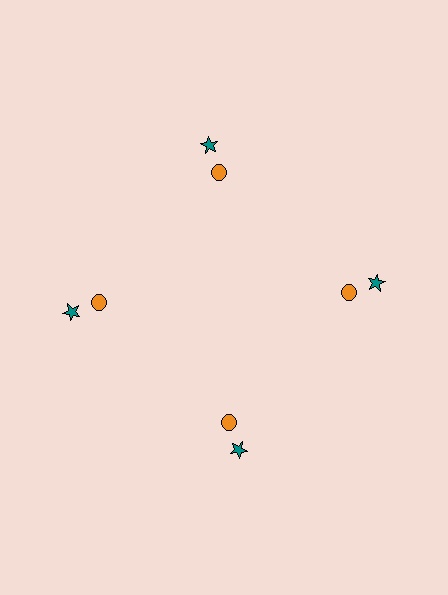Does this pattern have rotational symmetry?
Yes, this pattern has 4-fold rotational symmetry. It looks the same after rotating 90 degrees around the center.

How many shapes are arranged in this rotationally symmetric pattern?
There are 8 shapes, arranged in 4 groups of 2.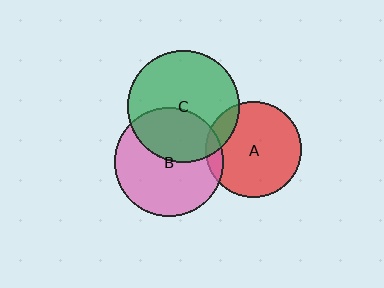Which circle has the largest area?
Circle C (green).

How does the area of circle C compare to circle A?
Approximately 1.3 times.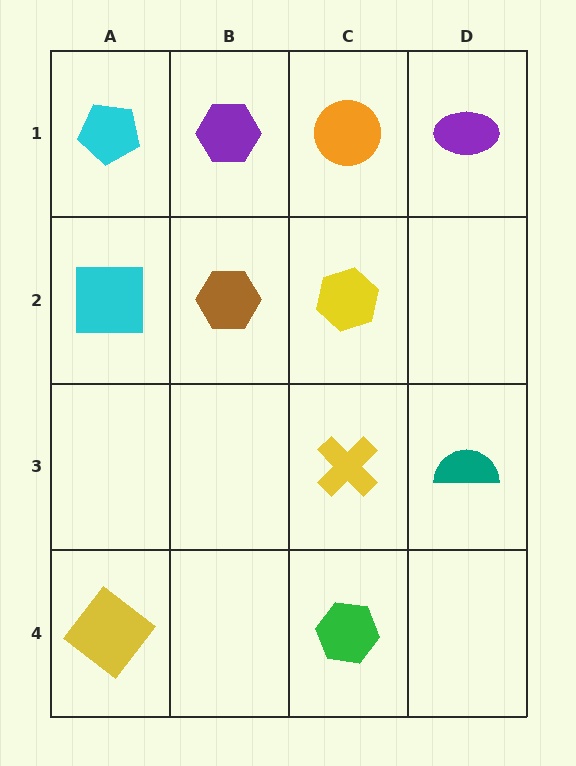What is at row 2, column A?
A cyan square.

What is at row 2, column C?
A yellow hexagon.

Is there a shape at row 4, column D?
No, that cell is empty.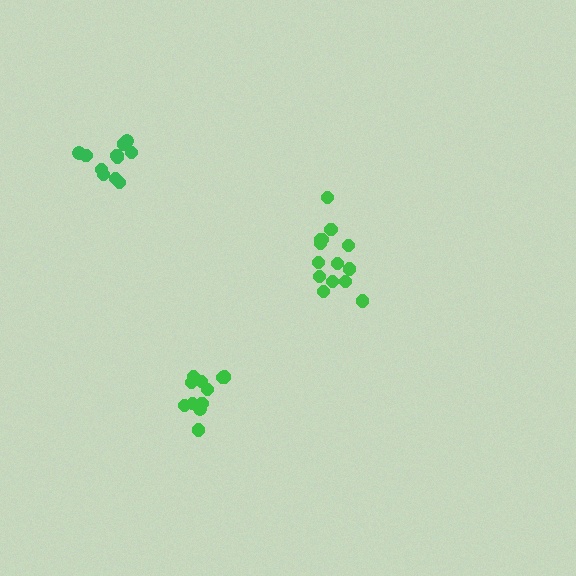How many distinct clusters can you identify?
There are 3 distinct clusters.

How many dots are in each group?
Group 1: 11 dots, Group 2: 14 dots, Group 3: 11 dots (36 total).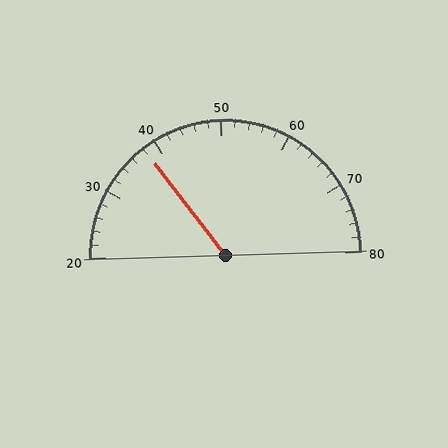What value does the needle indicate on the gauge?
The needle indicates approximately 38.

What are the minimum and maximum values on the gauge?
The gauge ranges from 20 to 80.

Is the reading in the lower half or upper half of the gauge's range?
The reading is in the lower half of the range (20 to 80).